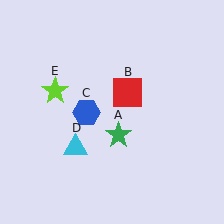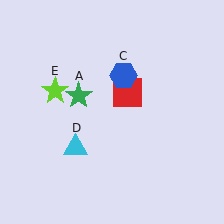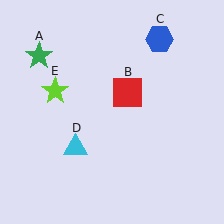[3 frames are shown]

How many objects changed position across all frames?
2 objects changed position: green star (object A), blue hexagon (object C).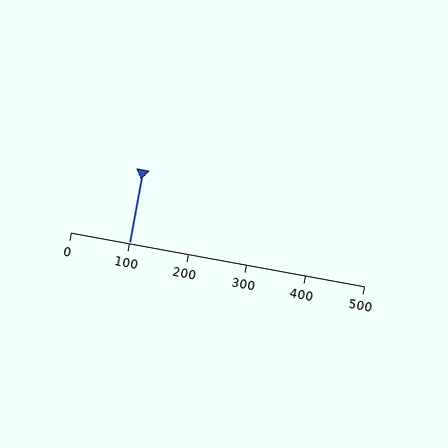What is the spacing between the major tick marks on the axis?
The major ticks are spaced 100 apart.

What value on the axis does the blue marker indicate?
The marker indicates approximately 100.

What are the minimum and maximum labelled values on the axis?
The axis runs from 0 to 500.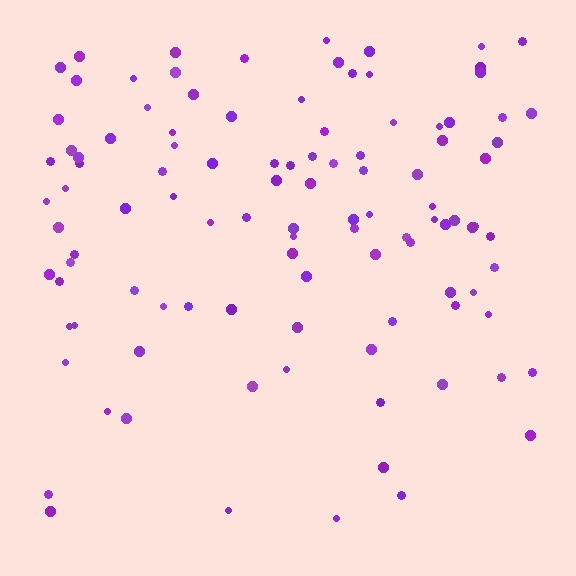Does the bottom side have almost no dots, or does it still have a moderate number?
Still a moderate number, just noticeably fewer than the top.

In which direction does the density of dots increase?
From bottom to top, with the top side densest.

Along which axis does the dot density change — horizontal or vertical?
Vertical.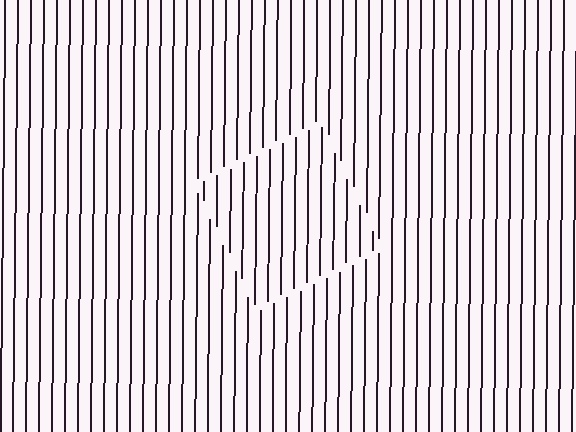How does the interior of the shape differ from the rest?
The interior of the shape contains the same grating, shifted by half a period — the contour is defined by the phase discontinuity where line-ends from the inner and outer gratings abut.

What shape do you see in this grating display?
An illusory square. The interior of the shape contains the same grating, shifted by half a period — the contour is defined by the phase discontinuity where line-ends from the inner and outer gratings abut.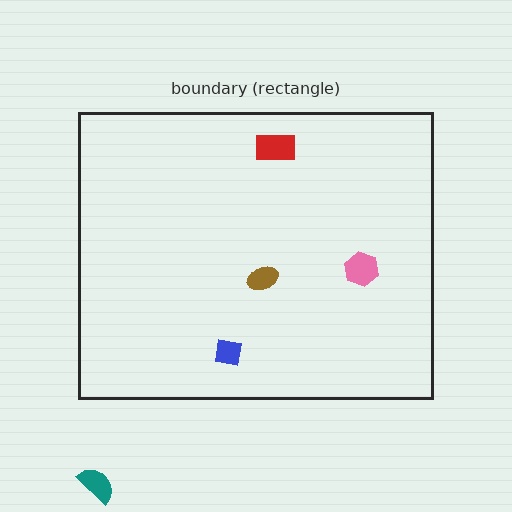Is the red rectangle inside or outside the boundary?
Inside.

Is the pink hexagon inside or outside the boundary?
Inside.